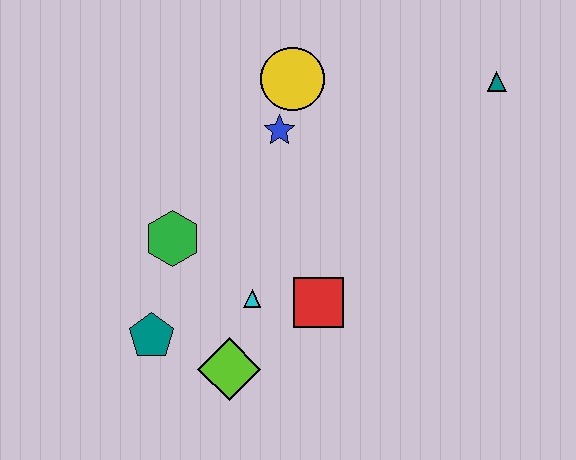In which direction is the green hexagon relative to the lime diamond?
The green hexagon is above the lime diamond.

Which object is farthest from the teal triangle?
The teal pentagon is farthest from the teal triangle.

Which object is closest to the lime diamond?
The cyan triangle is closest to the lime diamond.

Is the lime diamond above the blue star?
No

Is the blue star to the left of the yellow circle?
Yes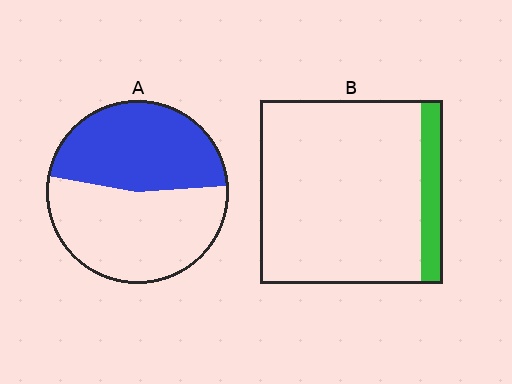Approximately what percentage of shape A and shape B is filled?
A is approximately 45% and B is approximately 10%.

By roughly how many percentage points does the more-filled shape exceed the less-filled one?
By roughly 35 percentage points (A over B).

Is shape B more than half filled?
No.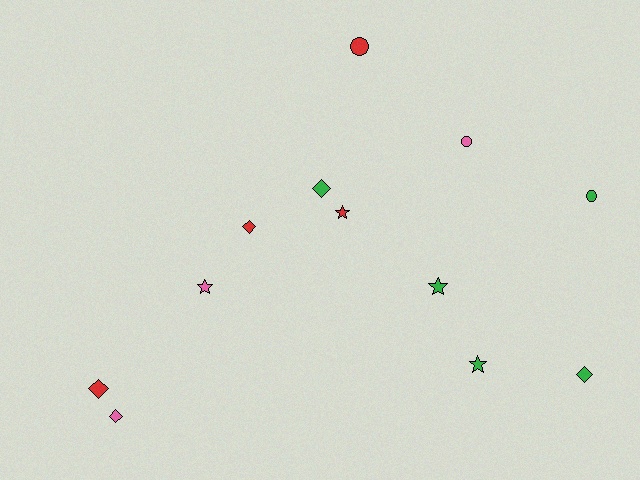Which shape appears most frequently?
Diamond, with 5 objects.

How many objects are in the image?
There are 12 objects.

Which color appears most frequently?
Green, with 5 objects.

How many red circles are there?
There is 1 red circle.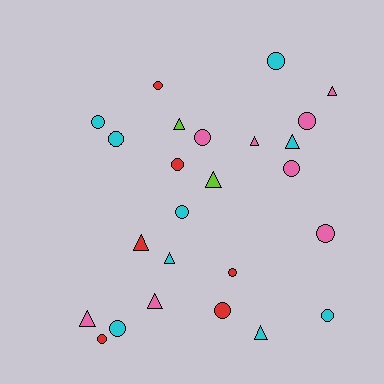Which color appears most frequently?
Cyan, with 9 objects.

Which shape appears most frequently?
Circle, with 15 objects.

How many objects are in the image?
There are 25 objects.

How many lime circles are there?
There are no lime circles.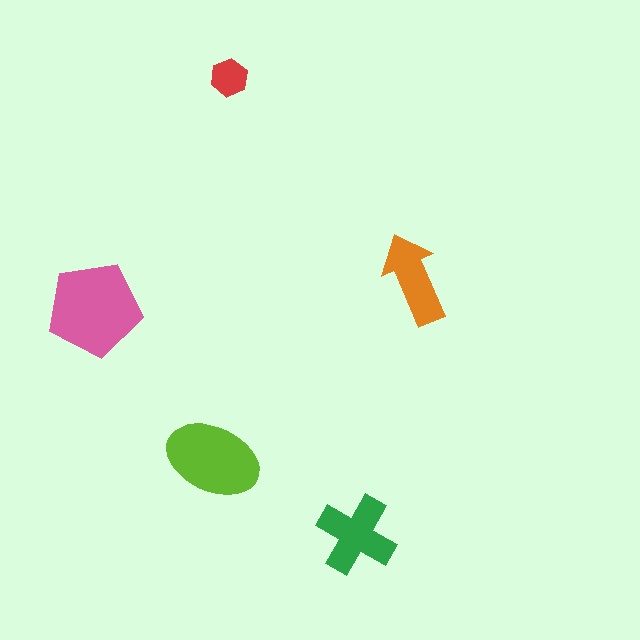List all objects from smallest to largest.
The red hexagon, the orange arrow, the green cross, the lime ellipse, the pink pentagon.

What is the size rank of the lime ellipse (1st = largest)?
2nd.